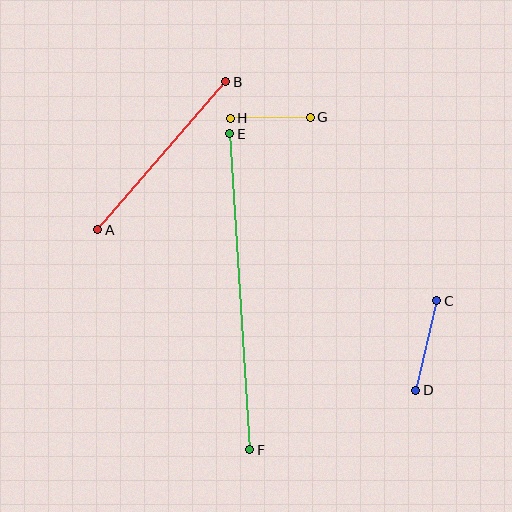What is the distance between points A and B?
The distance is approximately 196 pixels.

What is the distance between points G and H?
The distance is approximately 80 pixels.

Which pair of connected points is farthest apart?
Points E and F are farthest apart.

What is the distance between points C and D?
The distance is approximately 92 pixels.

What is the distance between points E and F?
The distance is approximately 317 pixels.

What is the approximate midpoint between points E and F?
The midpoint is at approximately (240, 292) pixels.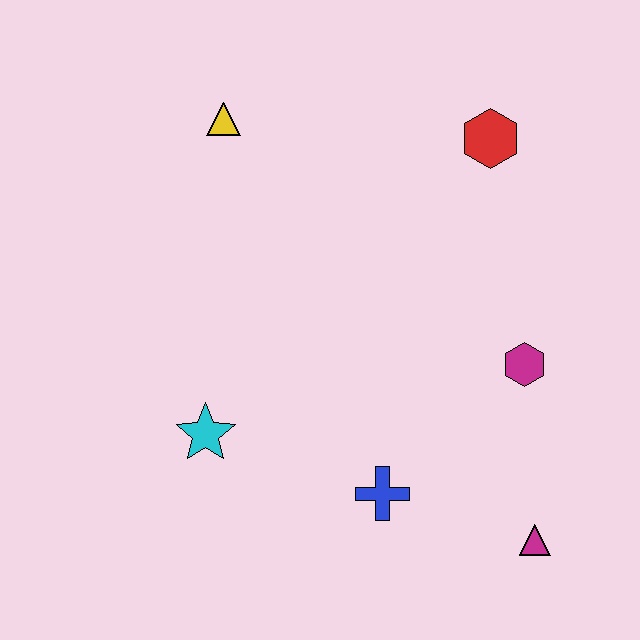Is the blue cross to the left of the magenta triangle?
Yes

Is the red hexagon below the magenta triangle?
No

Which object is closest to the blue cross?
The magenta triangle is closest to the blue cross.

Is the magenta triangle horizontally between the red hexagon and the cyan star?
No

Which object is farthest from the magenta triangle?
The yellow triangle is farthest from the magenta triangle.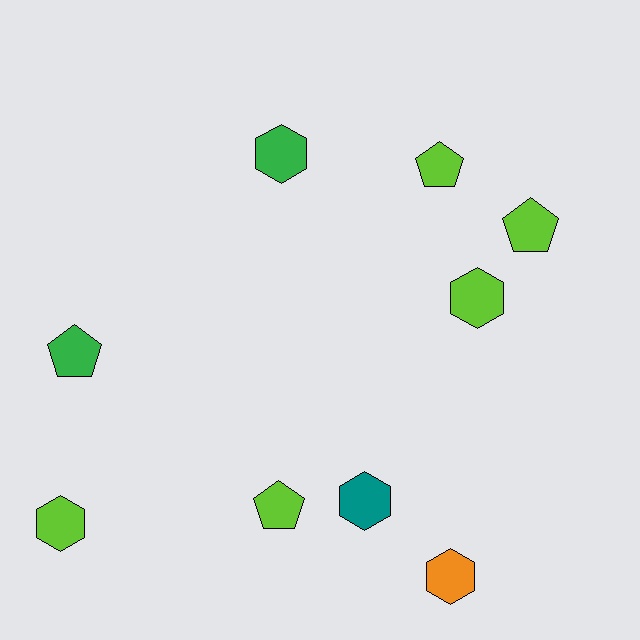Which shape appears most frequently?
Hexagon, with 5 objects.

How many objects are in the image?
There are 9 objects.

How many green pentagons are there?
There is 1 green pentagon.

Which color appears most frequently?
Lime, with 5 objects.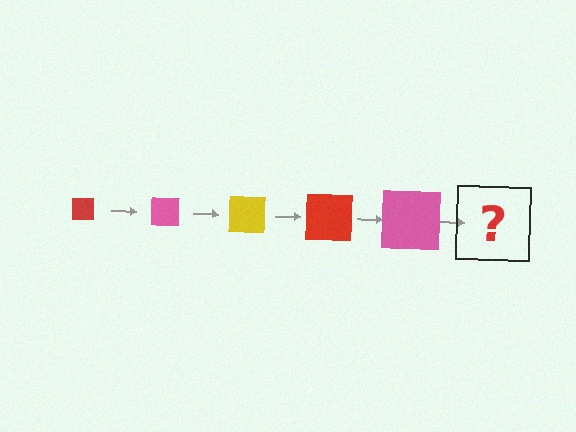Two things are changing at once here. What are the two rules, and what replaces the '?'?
The two rules are that the square grows larger each step and the color cycles through red, pink, and yellow. The '?' should be a yellow square, larger than the previous one.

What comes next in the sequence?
The next element should be a yellow square, larger than the previous one.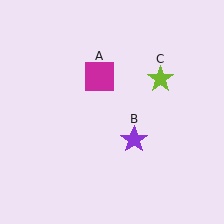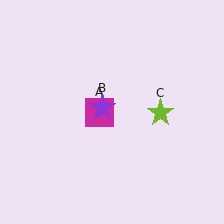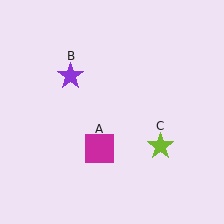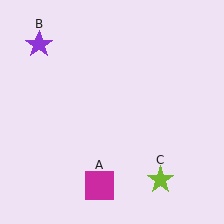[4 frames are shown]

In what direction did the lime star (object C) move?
The lime star (object C) moved down.